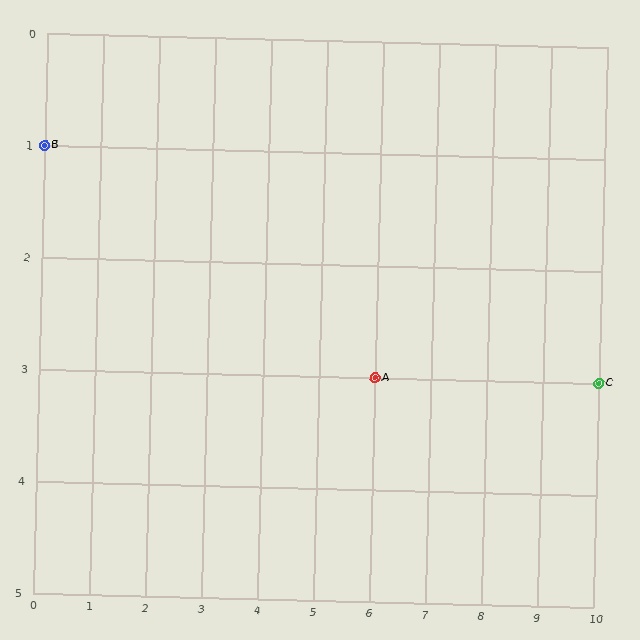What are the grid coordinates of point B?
Point B is at grid coordinates (0, 1).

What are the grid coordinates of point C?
Point C is at grid coordinates (10, 3).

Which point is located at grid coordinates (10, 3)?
Point C is at (10, 3).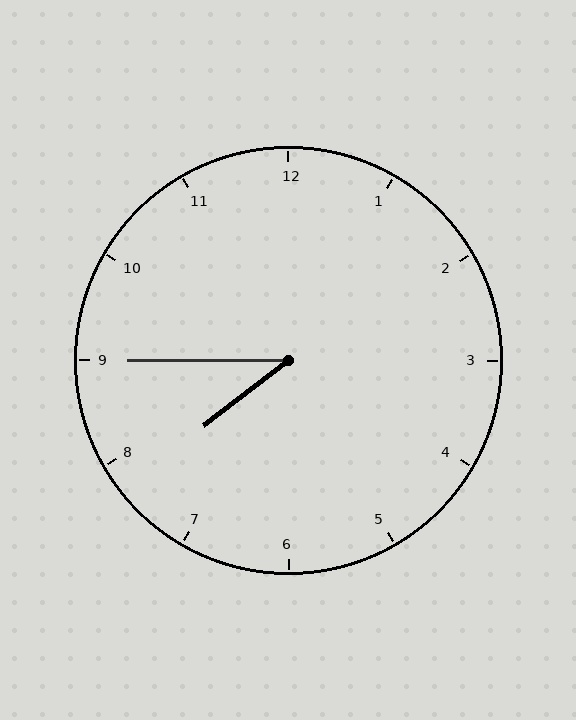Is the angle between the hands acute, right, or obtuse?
It is acute.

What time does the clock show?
7:45.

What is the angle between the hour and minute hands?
Approximately 38 degrees.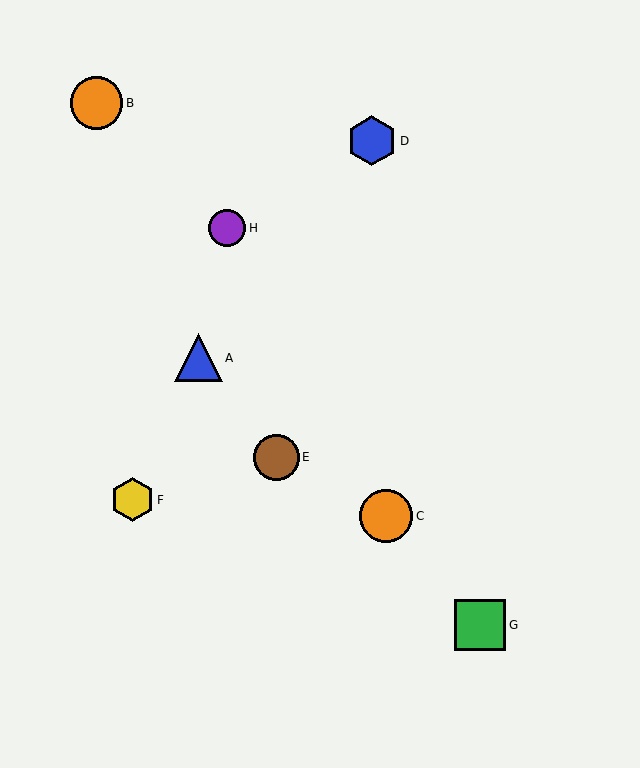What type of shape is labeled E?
Shape E is a brown circle.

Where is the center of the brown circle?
The center of the brown circle is at (276, 457).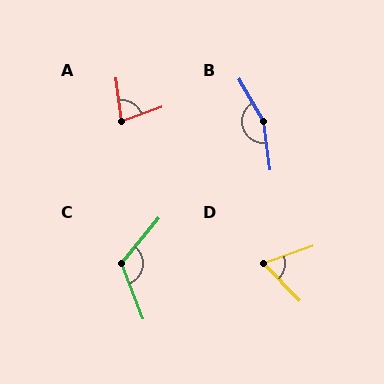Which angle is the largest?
B, at approximately 158 degrees.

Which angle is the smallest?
D, at approximately 66 degrees.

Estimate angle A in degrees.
Approximately 78 degrees.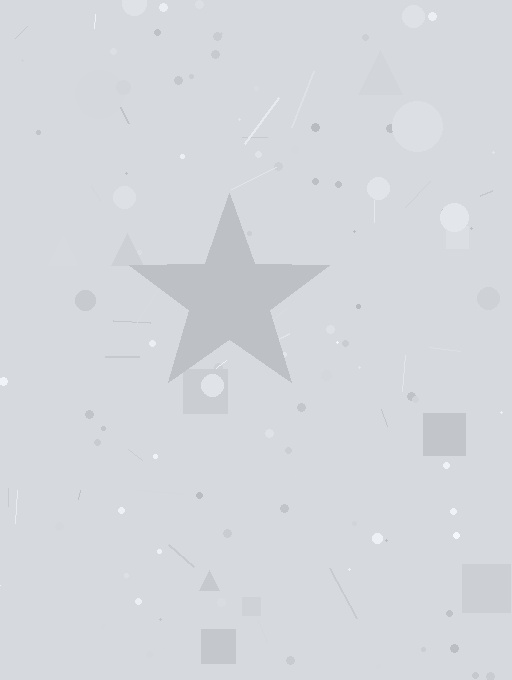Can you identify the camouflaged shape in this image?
The camouflaged shape is a star.